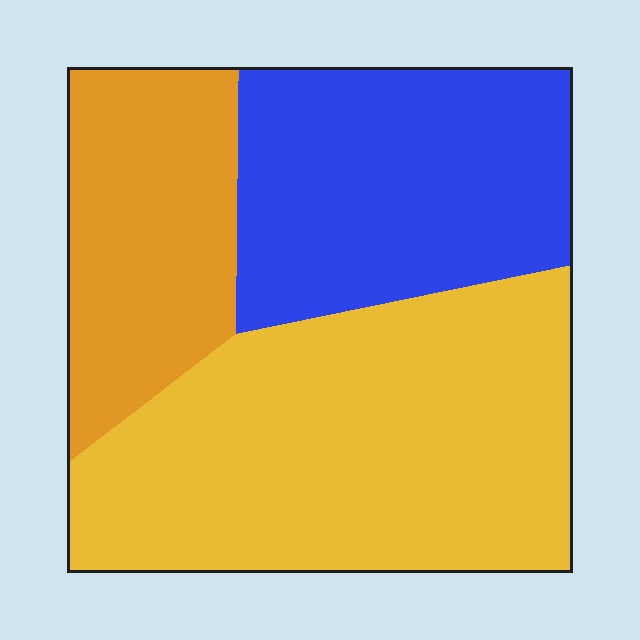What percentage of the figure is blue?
Blue takes up about one third (1/3) of the figure.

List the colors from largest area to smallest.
From largest to smallest: yellow, blue, orange.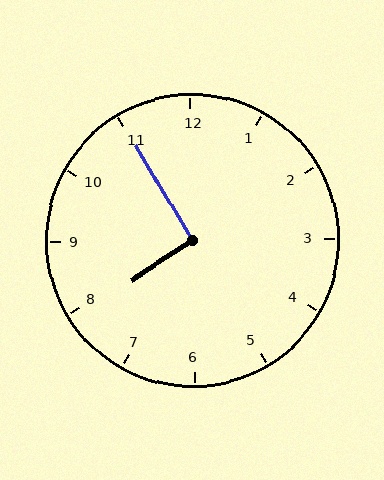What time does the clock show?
7:55.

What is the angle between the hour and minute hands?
Approximately 92 degrees.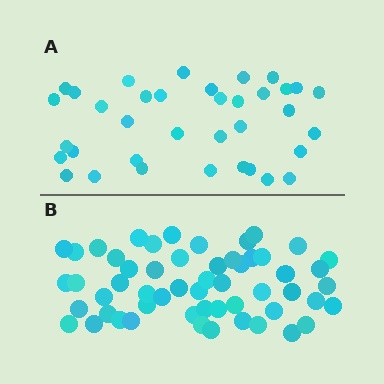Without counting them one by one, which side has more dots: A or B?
Region B (the bottom region) has more dots.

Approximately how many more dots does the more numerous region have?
Region B has approximately 20 more dots than region A.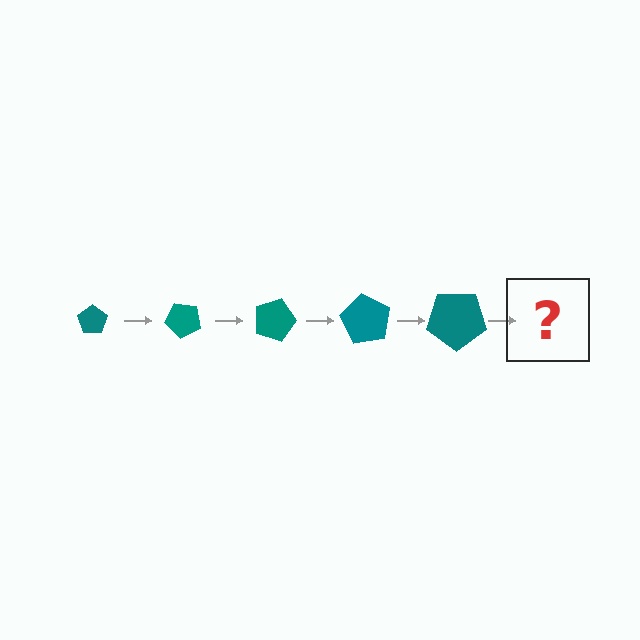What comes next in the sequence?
The next element should be a pentagon, larger than the previous one and rotated 225 degrees from the start.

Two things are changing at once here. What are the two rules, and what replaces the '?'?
The two rules are that the pentagon grows larger each step and it rotates 45 degrees each step. The '?' should be a pentagon, larger than the previous one and rotated 225 degrees from the start.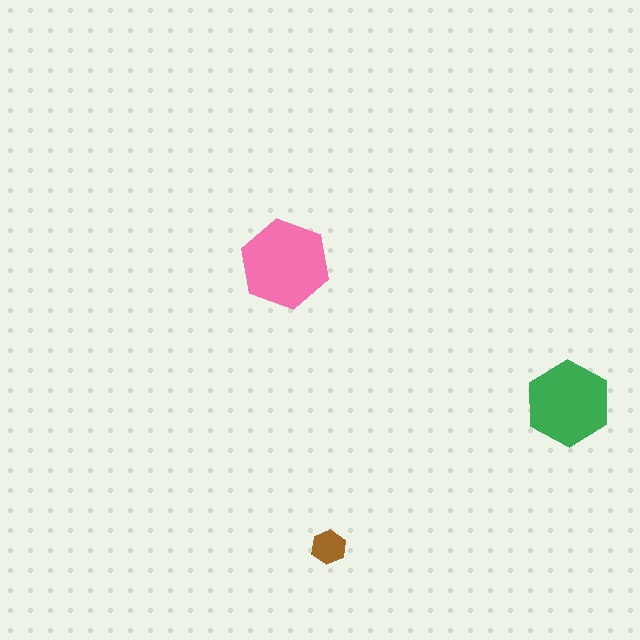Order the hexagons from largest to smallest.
the pink one, the green one, the brown one.